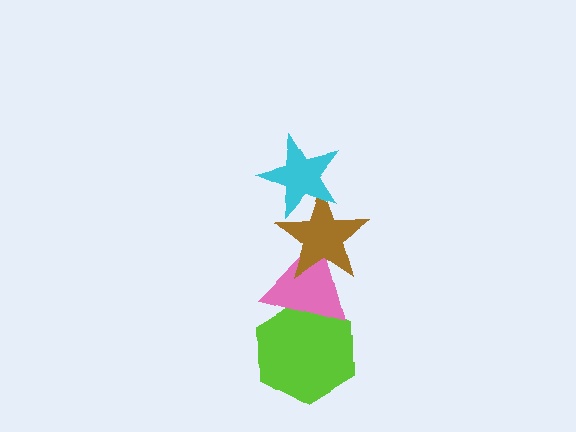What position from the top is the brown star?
The brown star is 2nd from the top.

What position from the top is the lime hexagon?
The lime hexagon is 4th from the top.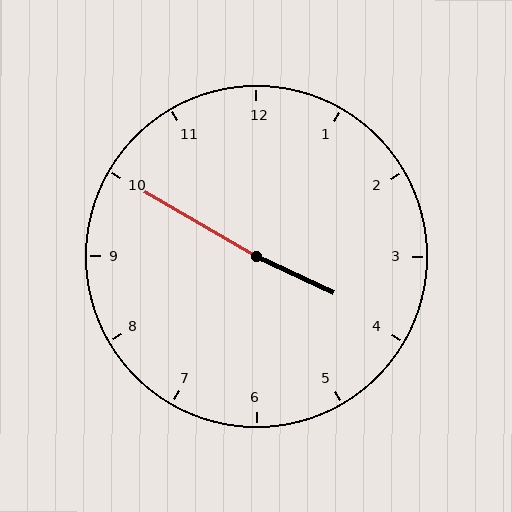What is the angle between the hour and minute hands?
Approximately 175 degrees.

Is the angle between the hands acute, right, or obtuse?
It is obtuse.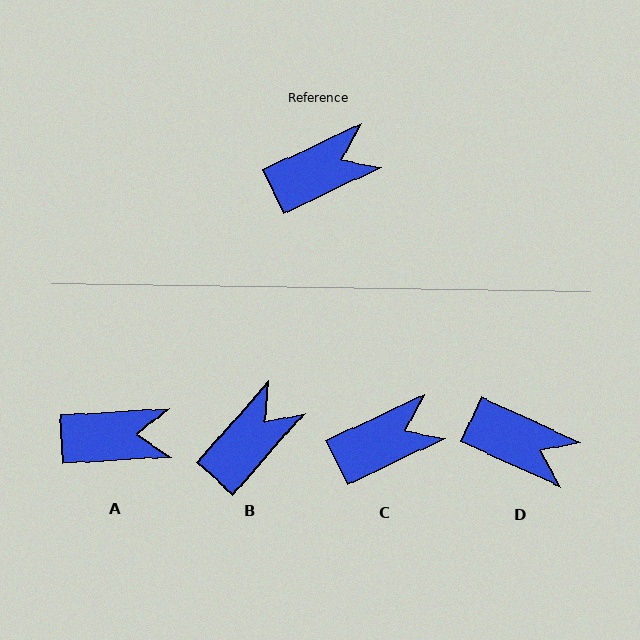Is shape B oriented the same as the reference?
No, it is off by about 23 degrees.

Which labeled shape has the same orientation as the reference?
C.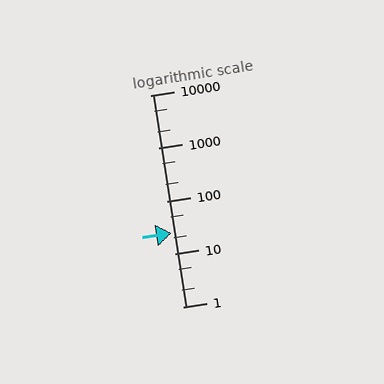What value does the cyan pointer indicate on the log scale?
The pointer indicates approximately 25.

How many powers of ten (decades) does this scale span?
The scale spans 4 decades, from 1 to 10000.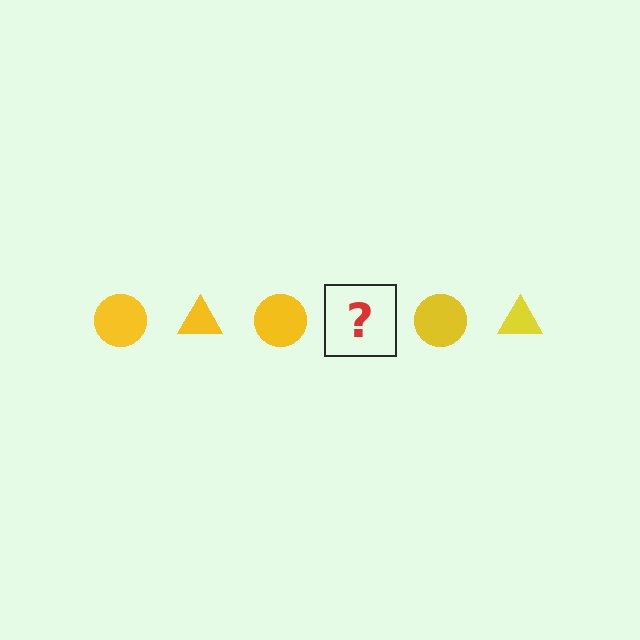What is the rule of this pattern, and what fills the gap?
The rule is that the pattern cycles through circle, triangle shapes in yellow. The gap should be filled with a yellow triangle.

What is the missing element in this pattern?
The missing element is a yellow triangle.